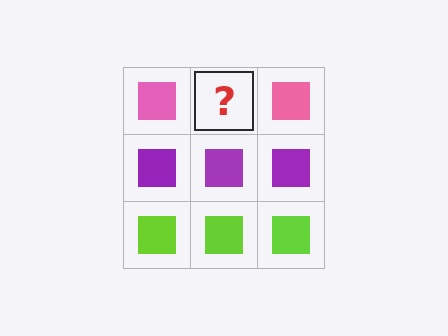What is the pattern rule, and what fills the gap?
The rule is that each row has a consistent color. The gap should be filled with a pink square.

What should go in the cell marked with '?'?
The missing cell should contain a pink square.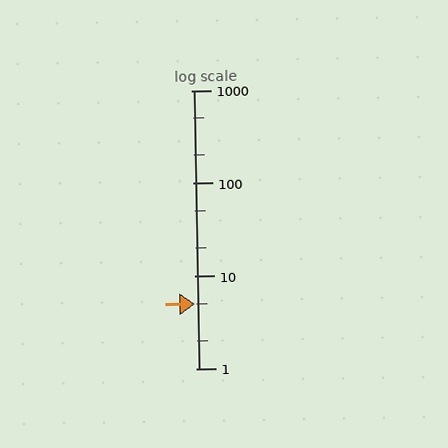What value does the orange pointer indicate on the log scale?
The pointer indicates approximately 5.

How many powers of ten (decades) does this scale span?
The scale spans 3 decades, from 1 to 1000.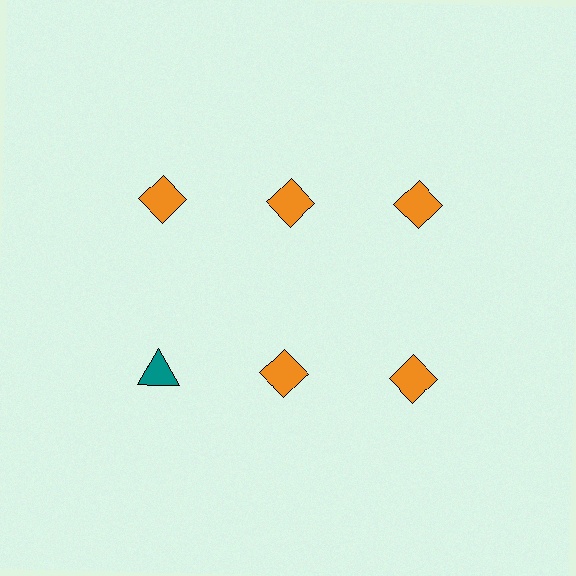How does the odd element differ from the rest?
It differs in both color (teal instead of orange) and shape (triangle instead of diamond).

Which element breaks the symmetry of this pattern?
The teal triangle in the second row, leftmost column breaks the symmetry. All other shapes are orange diamonds.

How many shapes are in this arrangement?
There are 6 shapes arranged in a grid pattern.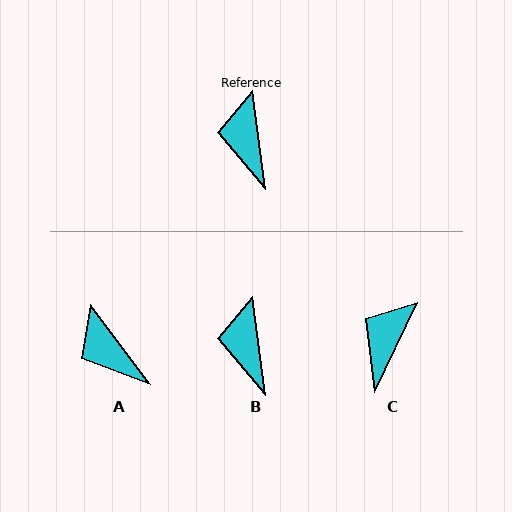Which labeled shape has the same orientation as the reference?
B.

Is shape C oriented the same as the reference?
No, it is off by about 33 degrees.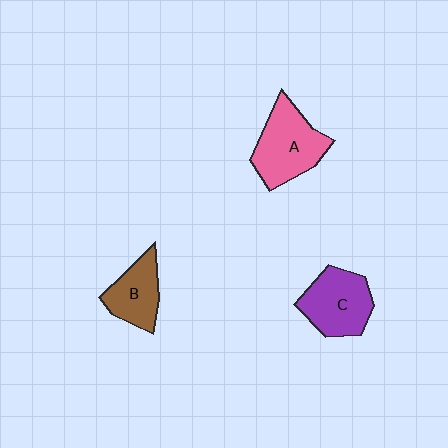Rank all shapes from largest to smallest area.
From largest to smallest: A (pink), C (purple), B (brown).